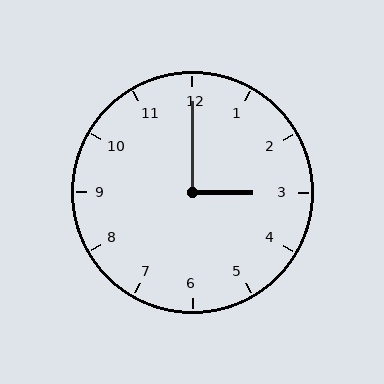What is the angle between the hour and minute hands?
Approximately 90 degrees.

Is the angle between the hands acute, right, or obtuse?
It is right.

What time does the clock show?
3:00.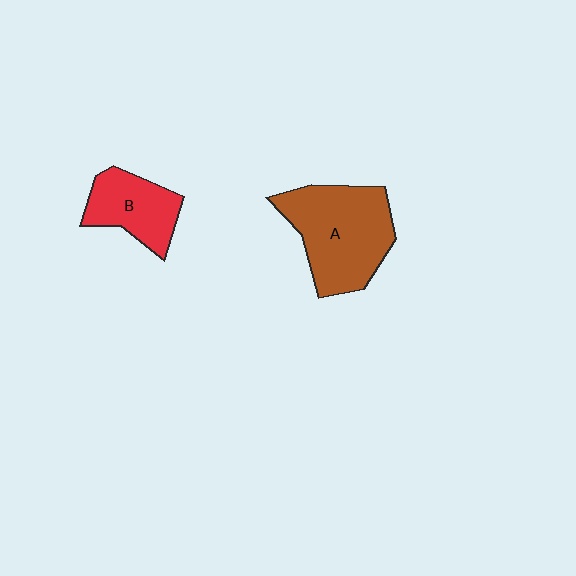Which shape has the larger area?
Shape A (brown).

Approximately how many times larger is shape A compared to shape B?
Approximately 1.8 times.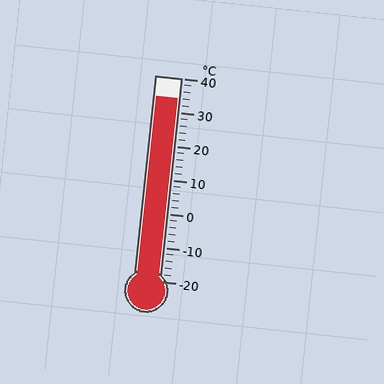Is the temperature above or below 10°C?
The temperature is above 10°C.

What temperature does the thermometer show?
The thermometer shows approximately 34°C.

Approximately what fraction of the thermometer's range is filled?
The thermometer is filled to approximately 90% of its range.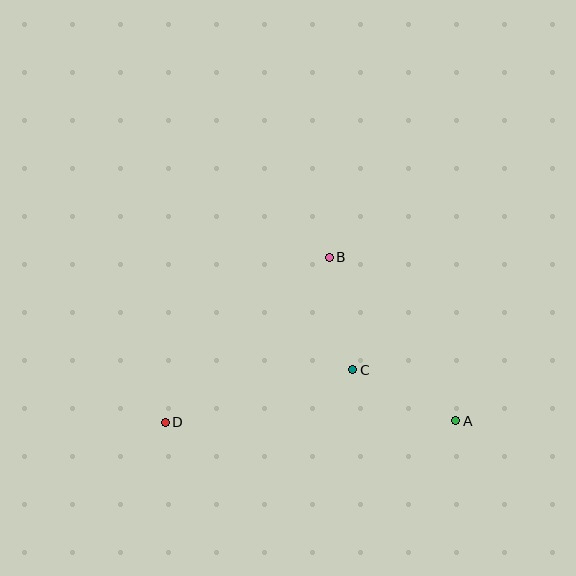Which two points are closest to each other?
Points A and C are closest to each other.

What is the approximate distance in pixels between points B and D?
The distance between B and D is approximately 233 pixels.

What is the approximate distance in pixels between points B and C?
The distance between B and C is approximately 115 pixels.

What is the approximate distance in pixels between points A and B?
The distance between A and B is approximately 207 pixels.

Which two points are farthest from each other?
Points A and D are farthest from each other.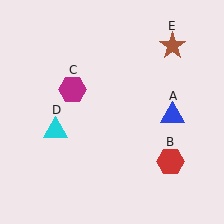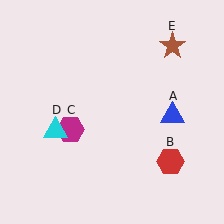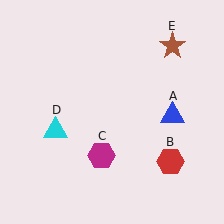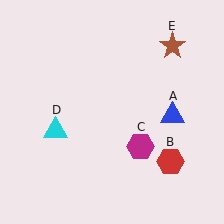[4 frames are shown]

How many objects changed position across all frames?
1 object changed position: magenta hexagon (object C).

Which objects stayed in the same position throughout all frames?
Blue triangle (object A) and red hexagon (object B) and cyan triangle (object D) and brown star (object E) remained stationary.